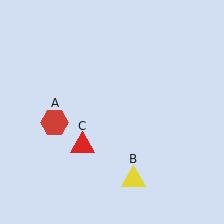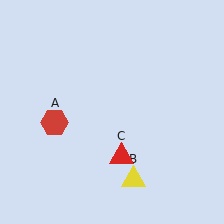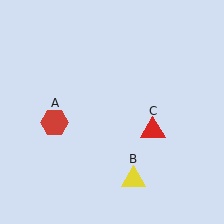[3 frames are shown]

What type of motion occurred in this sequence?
The red triangle (object C) rotated counterclockwise around the center of the scene.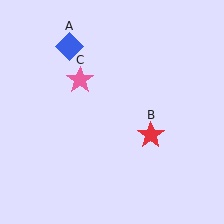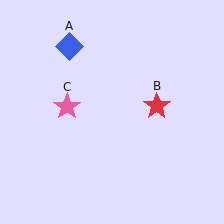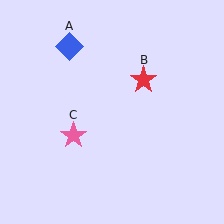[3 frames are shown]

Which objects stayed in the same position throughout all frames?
Blue diamond (object A) remained stationary.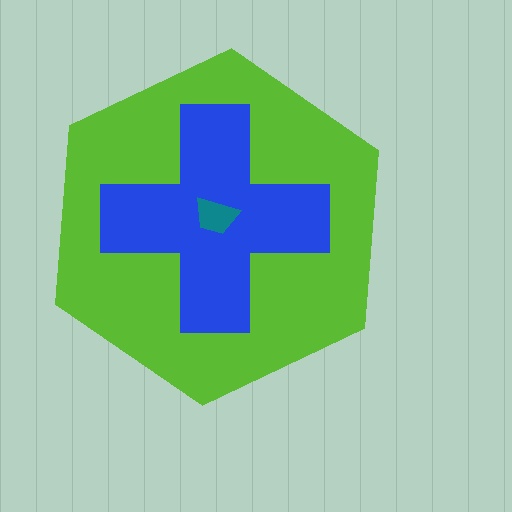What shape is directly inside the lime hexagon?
The blue cross.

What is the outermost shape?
The lime hexagon.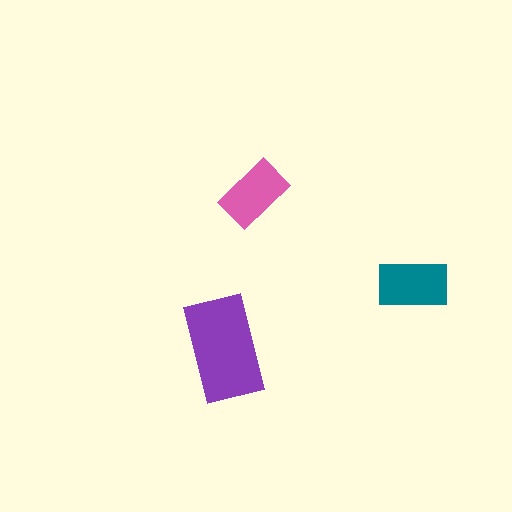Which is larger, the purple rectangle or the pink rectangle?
The purple one.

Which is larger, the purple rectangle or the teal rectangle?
The purple one.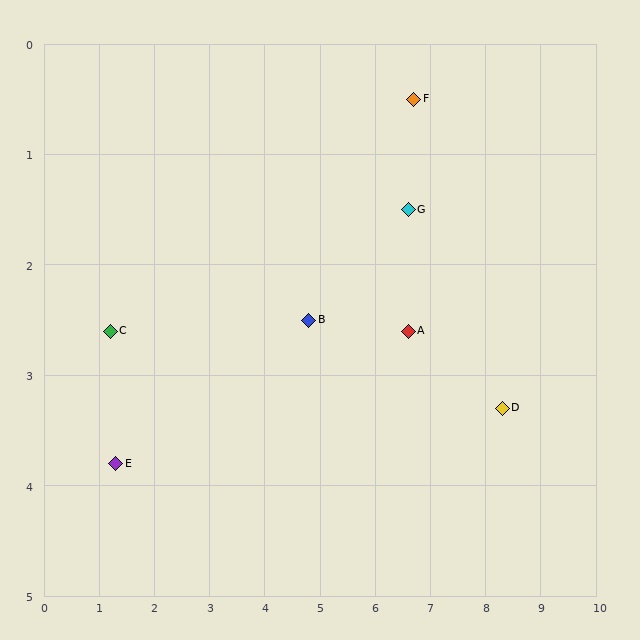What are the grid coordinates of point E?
Point E is at approximately (1.3, 3.8).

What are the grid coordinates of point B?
Point B is at approximately (4.8, 2.5).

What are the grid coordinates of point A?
Point A is at approximately (6.6, 2.6).